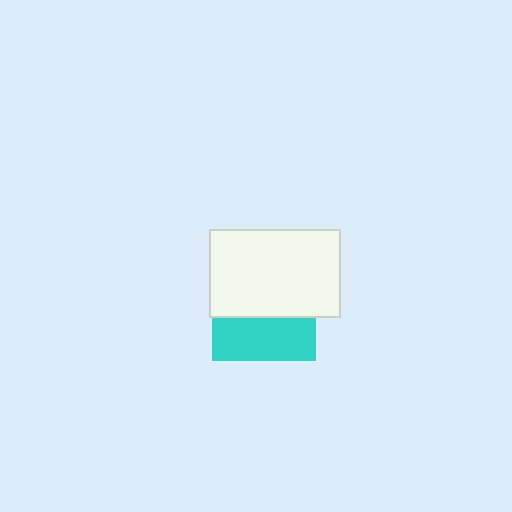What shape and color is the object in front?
The object in front is a white rectangle.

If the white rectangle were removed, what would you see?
You would see the complete cyan square.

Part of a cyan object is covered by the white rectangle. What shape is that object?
It is a square.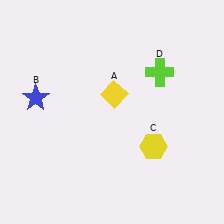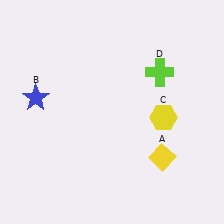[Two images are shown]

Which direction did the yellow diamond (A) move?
The yellow diamond (A) moved down.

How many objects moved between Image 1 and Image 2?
2 objects moved between the two images.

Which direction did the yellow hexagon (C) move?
The yellow hexagon (C) moved up.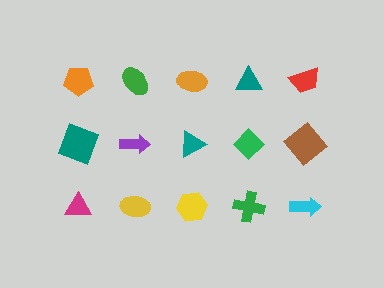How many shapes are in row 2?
5 shapes.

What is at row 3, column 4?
A green cross.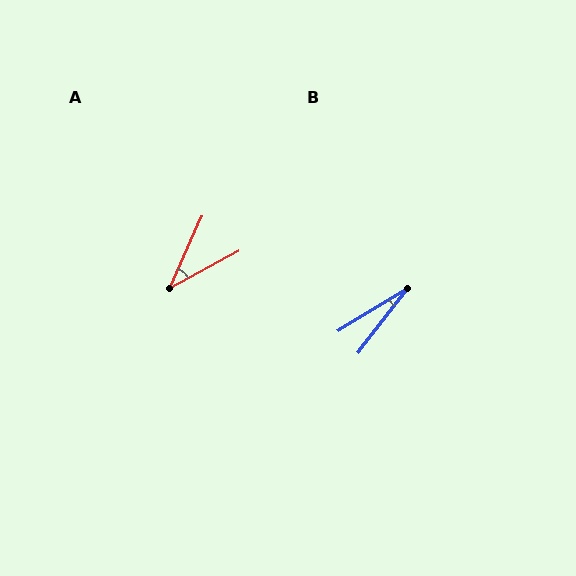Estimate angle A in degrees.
Approximately 37 degrees.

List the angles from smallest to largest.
B (21°), A (37°).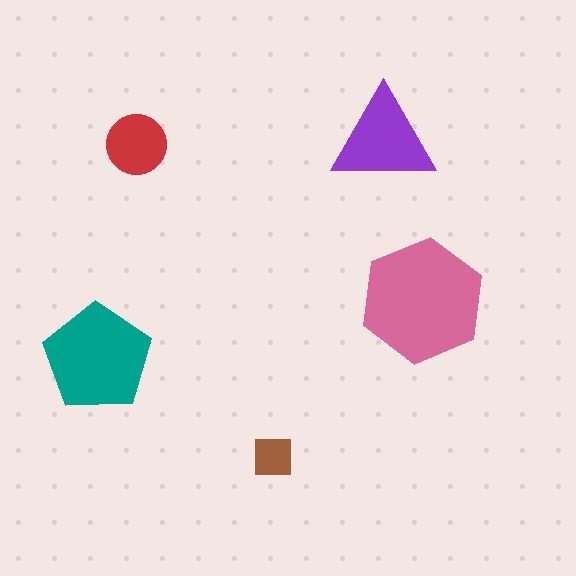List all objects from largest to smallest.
The pink hexagon, the teal pentagon, the purple triangle, the red circle, the brown square.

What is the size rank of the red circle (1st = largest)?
4th.